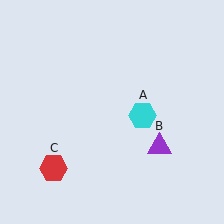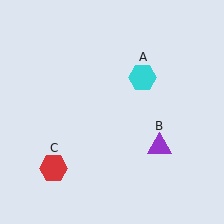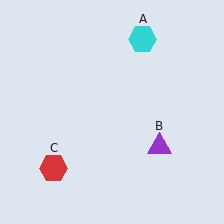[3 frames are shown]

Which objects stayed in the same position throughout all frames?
Purple triangle (object B) and red hexagon (object C) remained stationary.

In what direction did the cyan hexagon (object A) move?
The cyan hexagon (object A) moved up.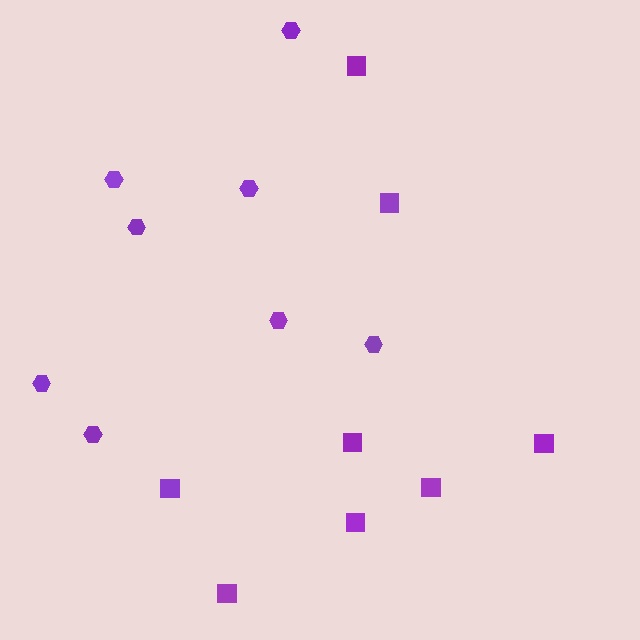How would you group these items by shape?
There are 2 groups: one group of squares (8) and one group of hexagons (8).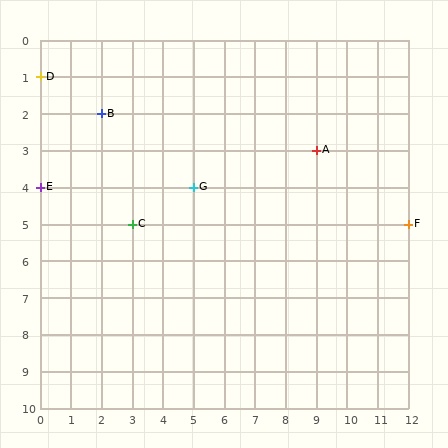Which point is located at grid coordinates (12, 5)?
Point F is at (12, 5).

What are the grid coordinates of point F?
Point F is at grid coordinates (12, 5).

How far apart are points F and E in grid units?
Points F and E are 12 columns and 1 row apart (about 12.0 grid units diagonally).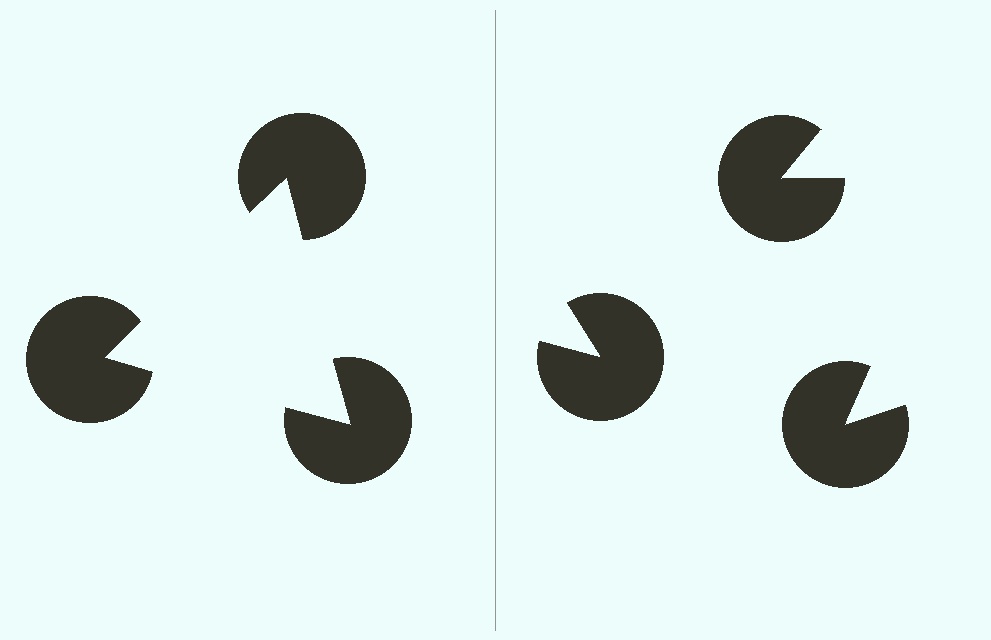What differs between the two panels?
The pac-man discs are positioned identically on both sides; only the wedge orientations differ. On the left they align to a triangle; on the right they are misaligned.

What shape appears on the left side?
An illusory triangle.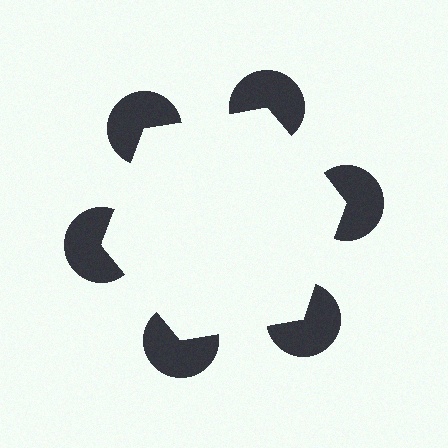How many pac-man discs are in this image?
There are 6 — one at each vertex of the illusory hexagon.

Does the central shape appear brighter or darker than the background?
It typically appears slightly brighter than the background, even though no actual brightness change is drawn.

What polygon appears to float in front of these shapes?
An illusory hexagon — its edges are inferred from the aligned wedge cuts in the pac-man discs, not physically drawn.